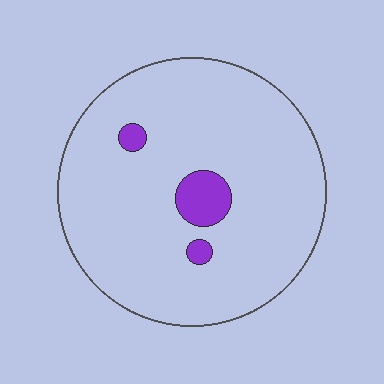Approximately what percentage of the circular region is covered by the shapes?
Approximately 5%.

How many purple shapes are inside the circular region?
3.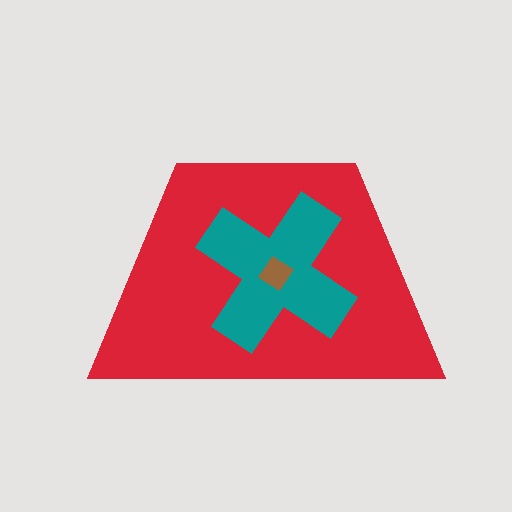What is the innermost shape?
The brown diamond.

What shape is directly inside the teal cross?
The brown diamond.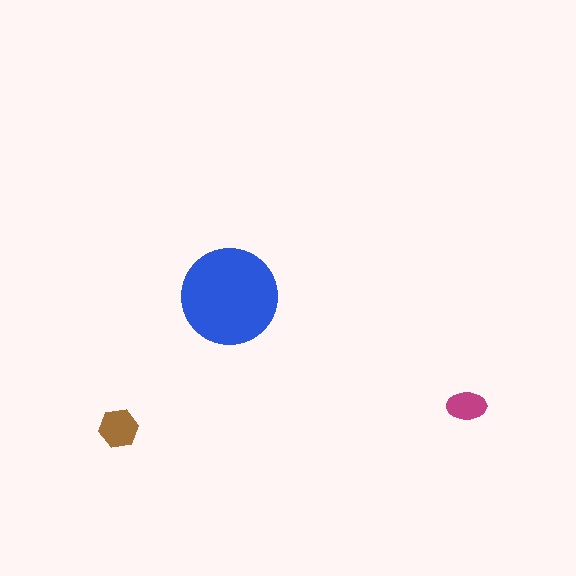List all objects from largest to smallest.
The blue circle, the brown hexagon, the magenta ellipse.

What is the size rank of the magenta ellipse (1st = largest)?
3rd.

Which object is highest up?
The blue circle is topmost.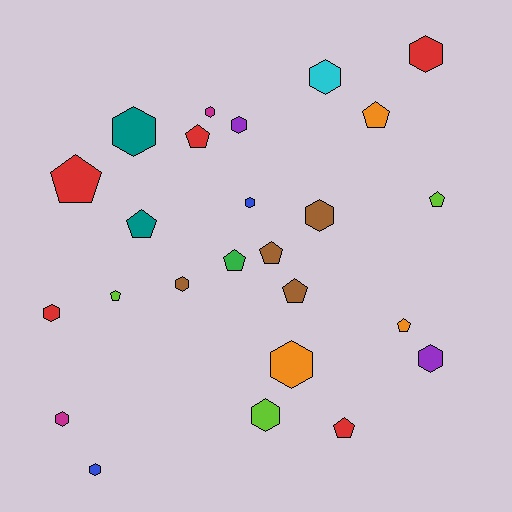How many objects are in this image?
There are 25 objects.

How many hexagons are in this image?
There are 14 hexagons.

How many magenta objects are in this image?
There are 2 magenta objects.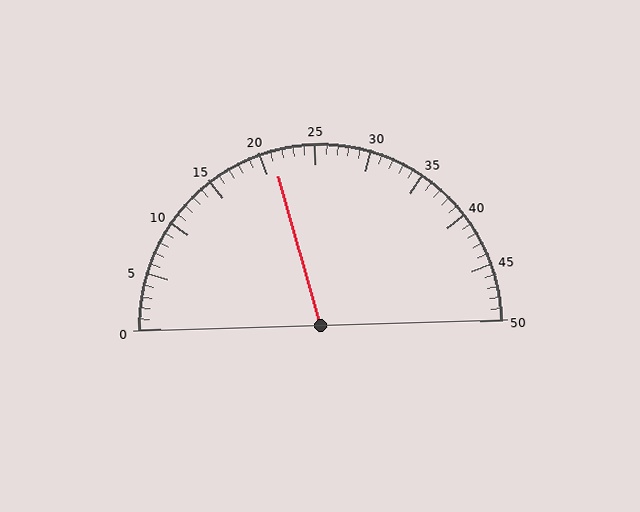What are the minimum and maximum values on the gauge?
The gauge ranges from 0 to 50.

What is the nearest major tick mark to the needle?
The nearest major tick mark is 20.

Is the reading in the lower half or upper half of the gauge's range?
The reading is in the lower half of the range (0 to 50).